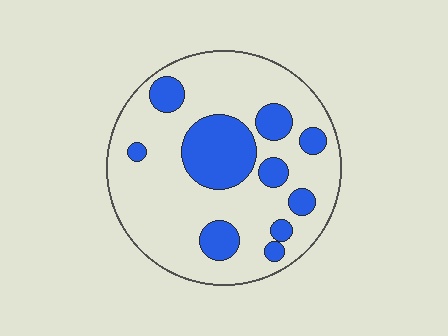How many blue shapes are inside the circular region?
10.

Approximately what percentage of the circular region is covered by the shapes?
Approximately 25%.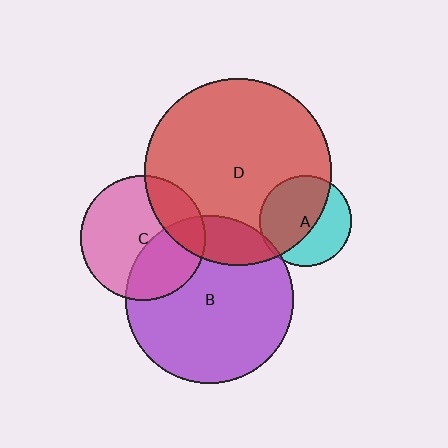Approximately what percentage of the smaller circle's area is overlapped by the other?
Approximately 5%.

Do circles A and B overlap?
Yes.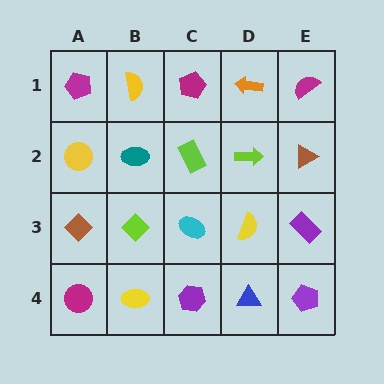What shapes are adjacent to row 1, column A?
A yellow circle (row 2, column A), a yellow semicircle (row 1, column B).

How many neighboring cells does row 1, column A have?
2.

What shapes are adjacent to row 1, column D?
A lime arrow (row 2, column D), a magenta pentagon (row 1, column C), a magenta semicircle (row 1, column E).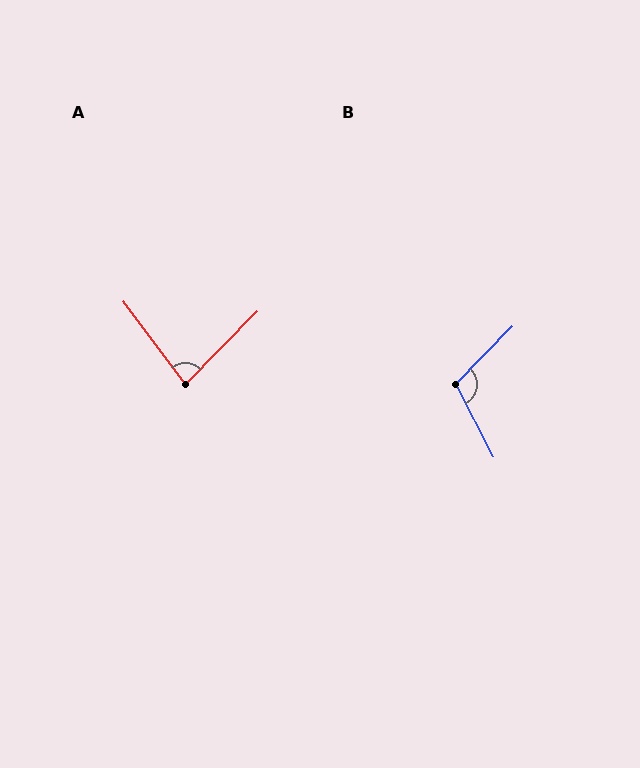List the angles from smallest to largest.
A (81°), B (108°).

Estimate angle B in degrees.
Approximately 108 degrees.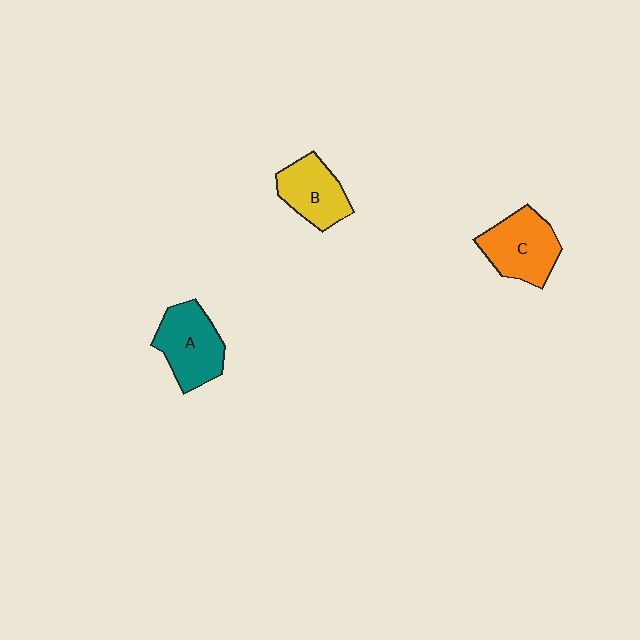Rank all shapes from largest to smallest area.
From largest to smallest: C (orange), A (teal), B (yellow).